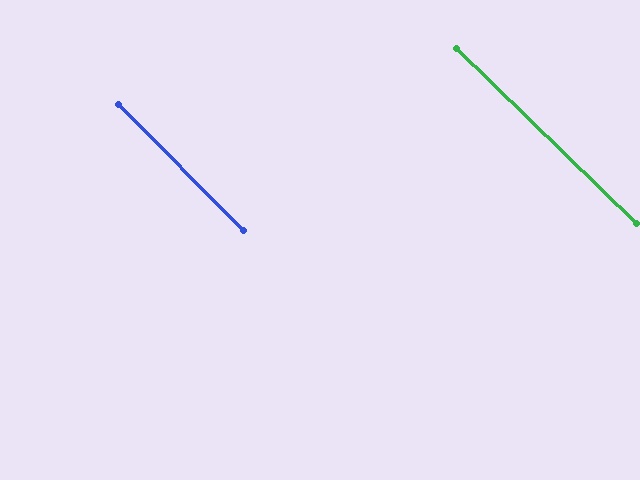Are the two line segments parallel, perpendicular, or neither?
Parallel — their directions differ by only 1.1°.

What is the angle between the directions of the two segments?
Approximately 1 degree.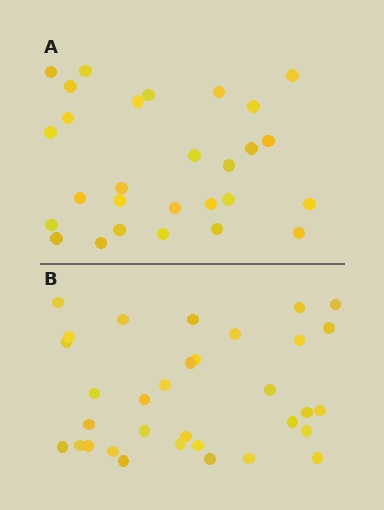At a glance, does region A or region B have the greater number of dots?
Region B (the bottom region) has more dots.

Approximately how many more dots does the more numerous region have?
Region B has about 5 more dots than region A.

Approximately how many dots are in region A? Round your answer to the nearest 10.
About 30 dots. (The exact count is 28, which rounds to 30.)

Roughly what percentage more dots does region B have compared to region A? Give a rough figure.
About 20% more.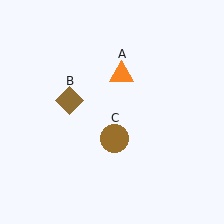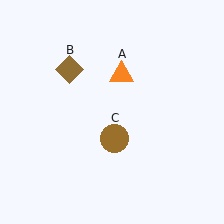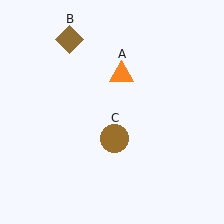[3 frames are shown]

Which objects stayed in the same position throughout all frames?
Orange triangle (object A) and brown circle (object C) remained stationary.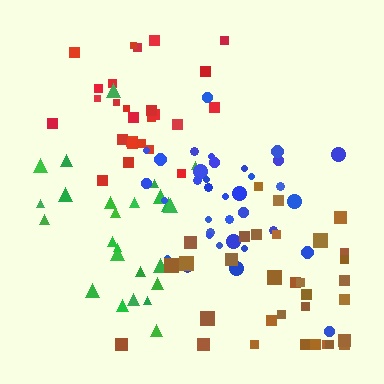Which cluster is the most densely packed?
Blue.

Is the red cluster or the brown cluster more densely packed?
Red.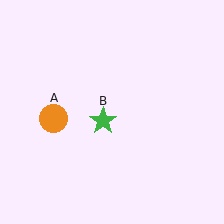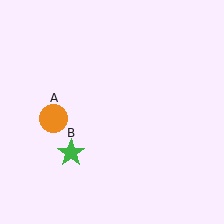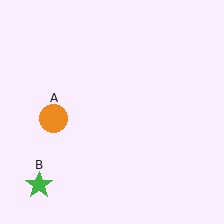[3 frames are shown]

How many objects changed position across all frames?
1 object changed position: green star (object B).